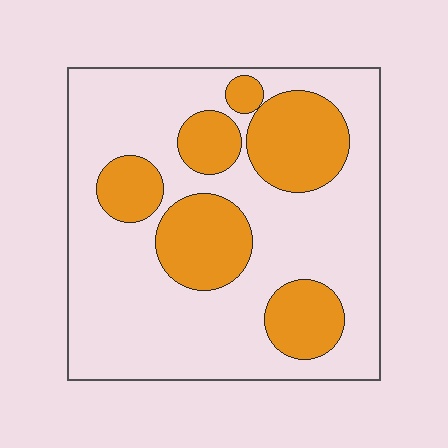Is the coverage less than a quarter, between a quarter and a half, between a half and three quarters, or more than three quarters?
Between a quarter and a half.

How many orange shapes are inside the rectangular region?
6.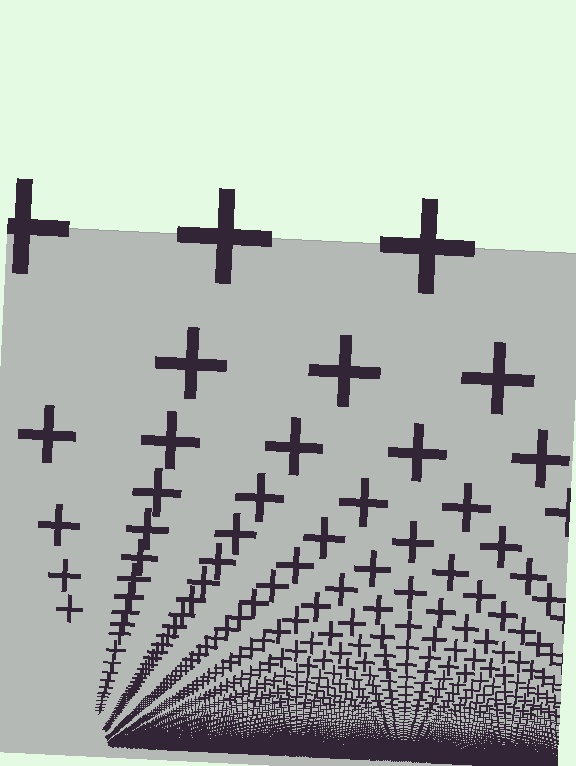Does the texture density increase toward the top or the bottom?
Density increases toward the bottom.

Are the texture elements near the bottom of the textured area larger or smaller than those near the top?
Smaller. The gradient is inverted — elements near the bottom are smaller and denser.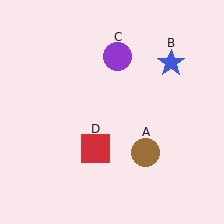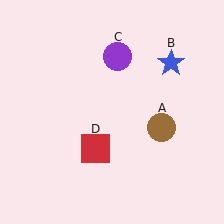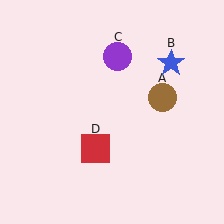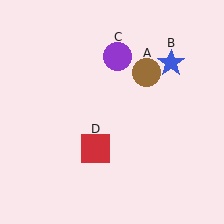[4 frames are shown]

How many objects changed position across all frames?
1 object changed position: brown circle (object A).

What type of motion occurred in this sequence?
The brown circle (object A) rotated counterclockwise around the center of the scene.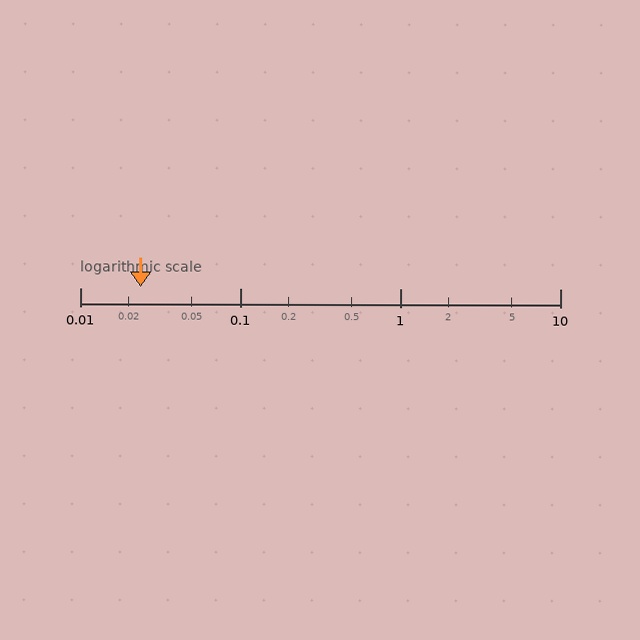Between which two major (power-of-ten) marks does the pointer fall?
The pointer is between 0.01 and 0.1.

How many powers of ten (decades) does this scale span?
The scale spans 3 decades, from 0.01 to 10.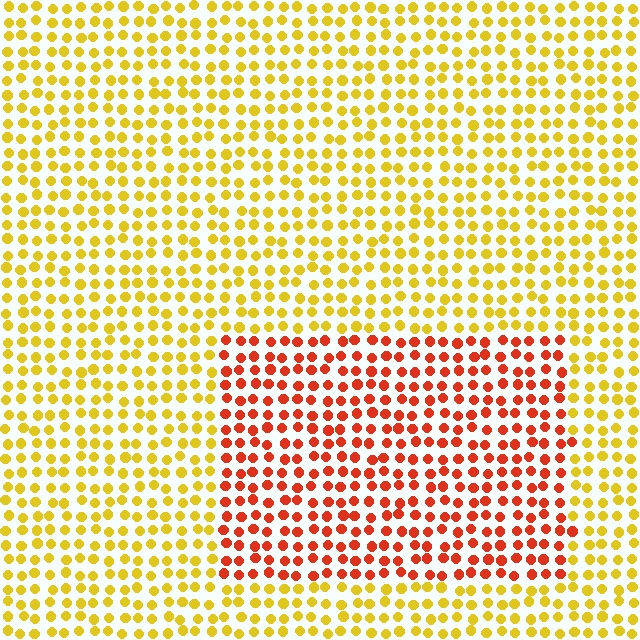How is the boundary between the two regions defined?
The boundary is defined purely by a slight shift in hue (about 46 degrees). Spacing, size, and orientation are identical on both sides.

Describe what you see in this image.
The image is filled with small yellow elements in a uniform arrangement. A rectangle-shaped region is visible where the elements are tinted to a slightly different hue, forming a subtle color boundary.